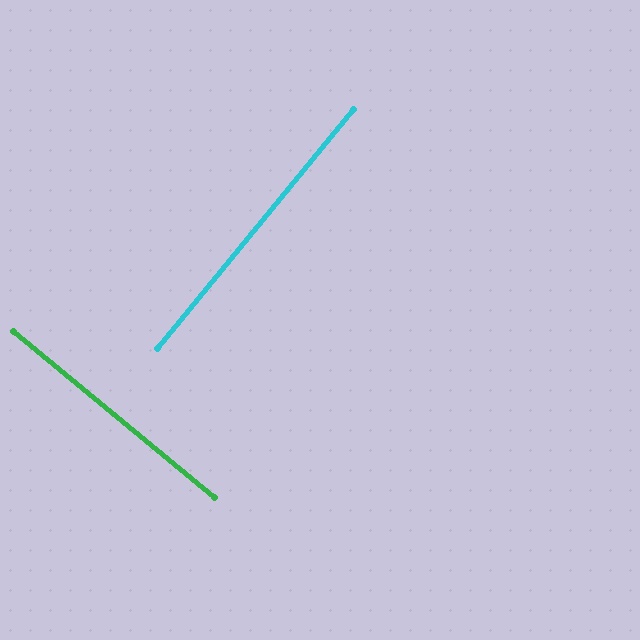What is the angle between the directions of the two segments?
Approximately 90 degrees.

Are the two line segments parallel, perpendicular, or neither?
Perpendicular — they meet at approximately 90°.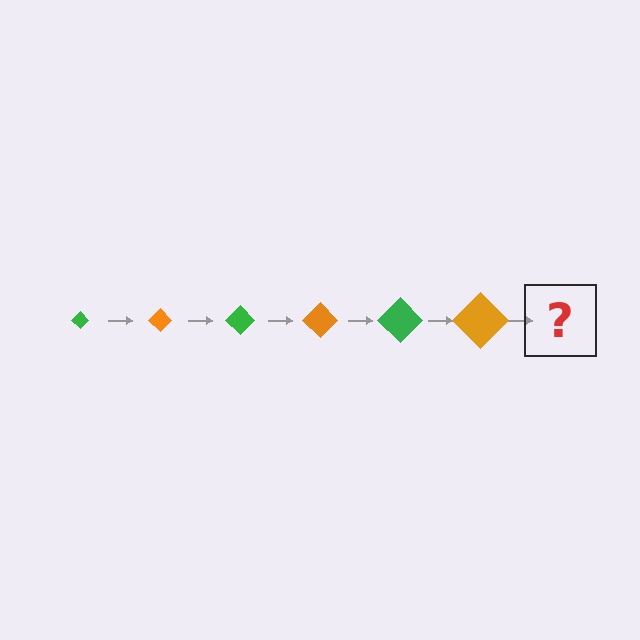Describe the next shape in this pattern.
It should be a green diamond, larger than the previous one.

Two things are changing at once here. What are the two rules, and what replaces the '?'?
The two rules are that the diamond grows larger each step and the color cycles through green and orange. The '?' should be a green diamond, larger than the previous one.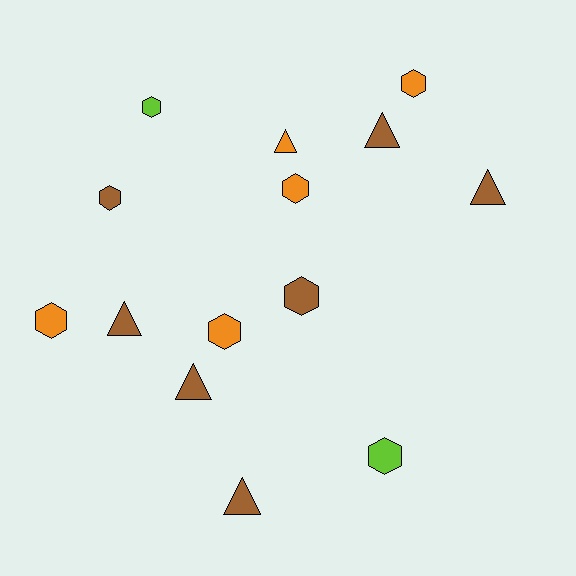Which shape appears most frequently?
Hexagon, with 8 objects.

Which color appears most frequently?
Brown, with 7 objects.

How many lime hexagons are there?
There are 2 lime hexagons.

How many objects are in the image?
There are 14 objects.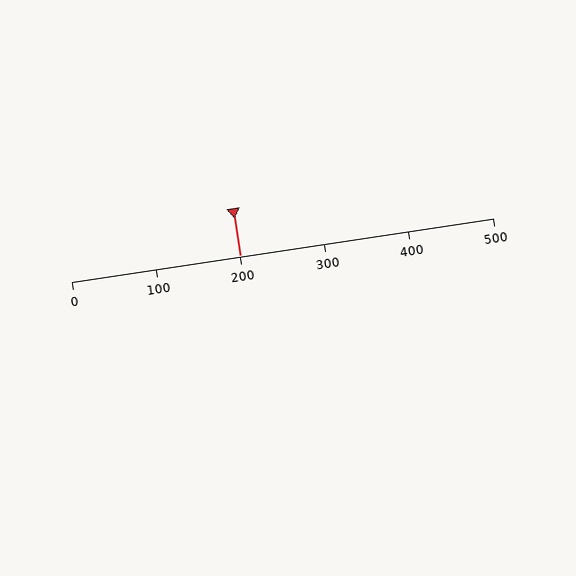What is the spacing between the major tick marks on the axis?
The major ticks are spaced 100 apart.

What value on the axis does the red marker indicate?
The marker indicates approximately 200.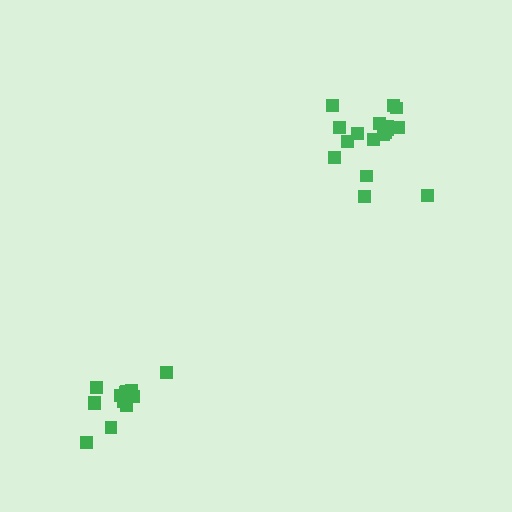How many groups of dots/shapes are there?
There are 2 groups.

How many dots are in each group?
Group 1: 17 dots, Group 2: 13 dots (30 total).